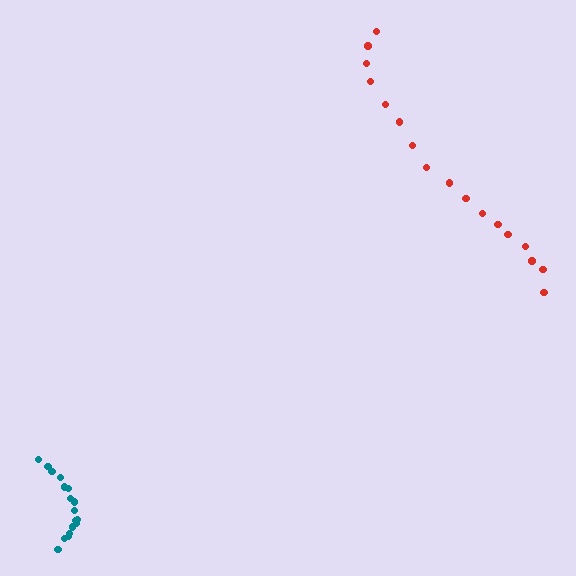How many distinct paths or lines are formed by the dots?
There are 2 distinct paths.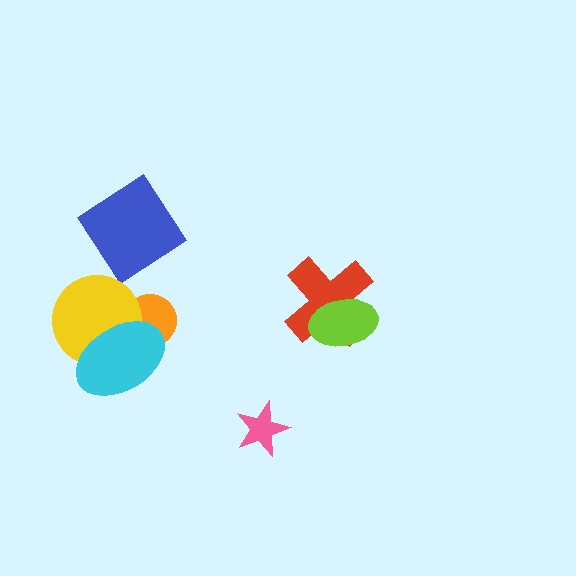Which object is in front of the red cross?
The lime ellipse is in front of the red cross.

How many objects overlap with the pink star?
0 objects overlap with the pink star.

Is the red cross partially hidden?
Yes, it is partially covered by another shape.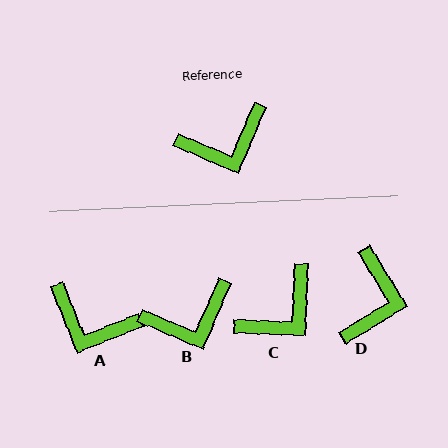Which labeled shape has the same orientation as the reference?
B.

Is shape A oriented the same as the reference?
No, it is off by about 45 degrees.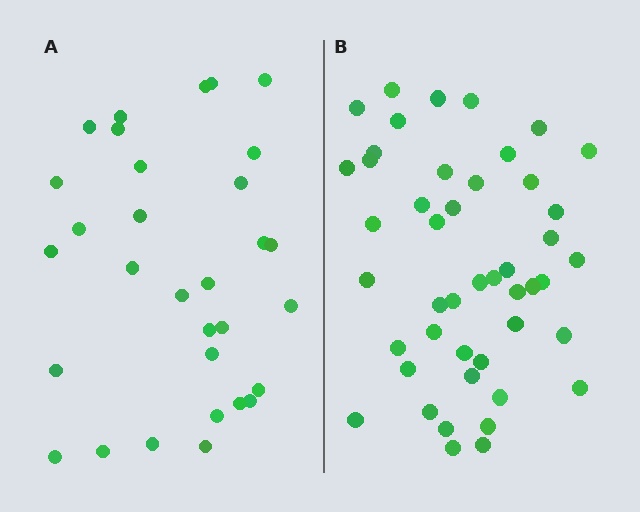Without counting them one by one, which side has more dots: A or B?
Region B (the right region) has more dots.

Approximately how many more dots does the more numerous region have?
Region B has approximately 15 more dots than region A.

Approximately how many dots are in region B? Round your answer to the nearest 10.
About 50 dots. (The exact count is 46, which rounds to 50.)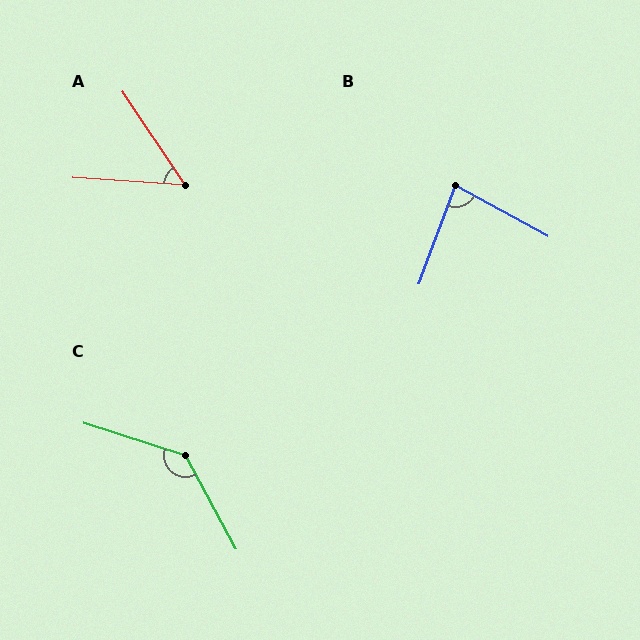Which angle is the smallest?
A, at approximately 52 degrees.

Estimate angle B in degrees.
Approximately 82 degrees.